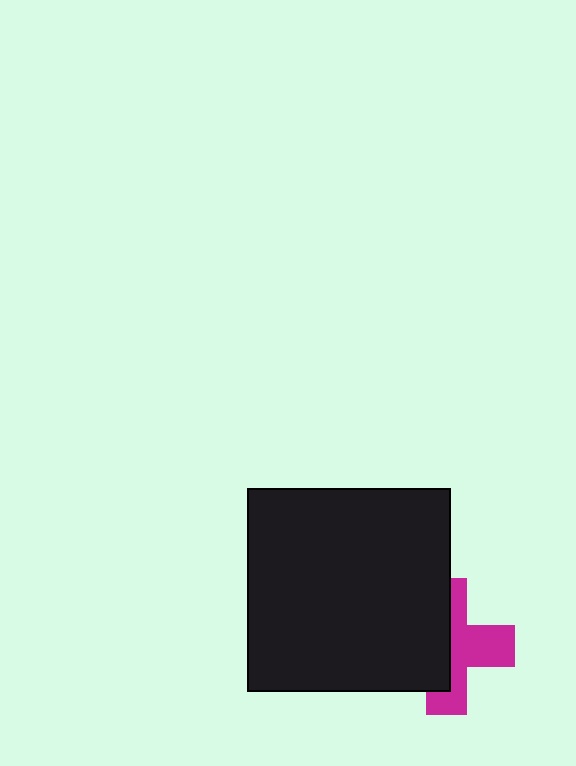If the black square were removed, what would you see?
You would see the complete magenta cross.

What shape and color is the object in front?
The object in front is a black square.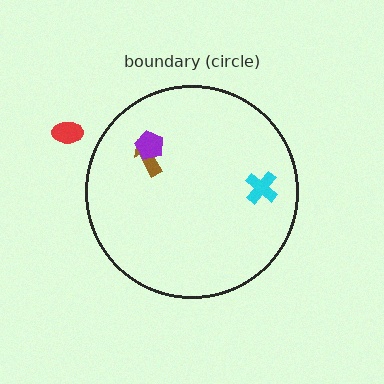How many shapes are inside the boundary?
3 inside, 1 outside.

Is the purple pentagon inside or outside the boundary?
Inside.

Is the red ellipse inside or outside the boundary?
Outside.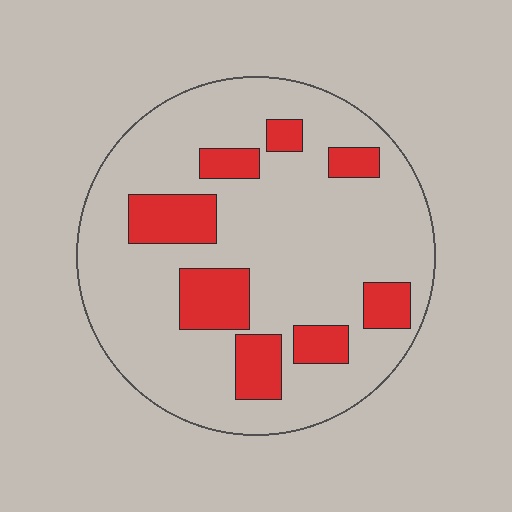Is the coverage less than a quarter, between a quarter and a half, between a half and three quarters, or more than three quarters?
Less than a quarter.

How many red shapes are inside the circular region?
8.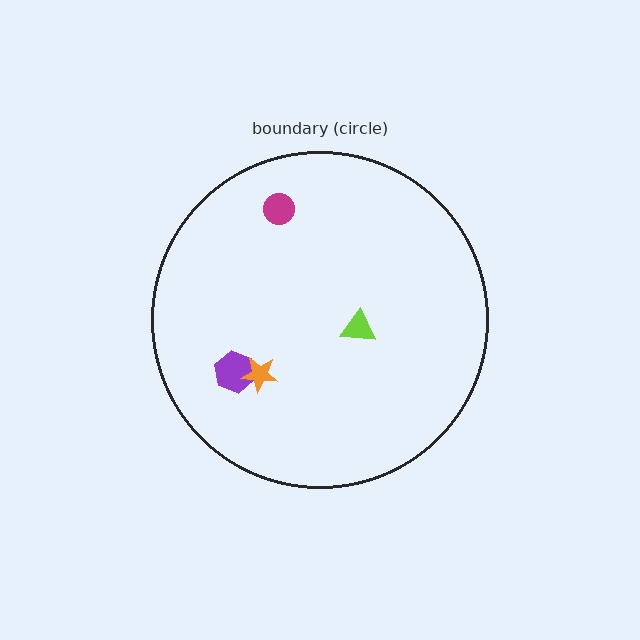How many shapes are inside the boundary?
4 inside, 0 outside.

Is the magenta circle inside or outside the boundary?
Inside.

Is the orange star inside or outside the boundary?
Inside.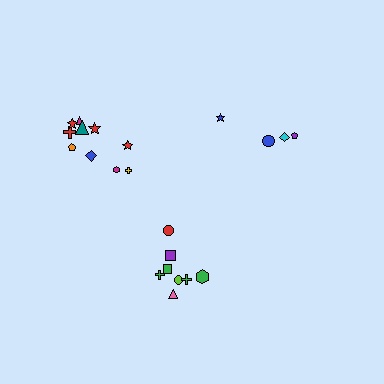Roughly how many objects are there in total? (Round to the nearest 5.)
Roughly 20 objects in total.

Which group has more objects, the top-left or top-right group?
The top-left group.